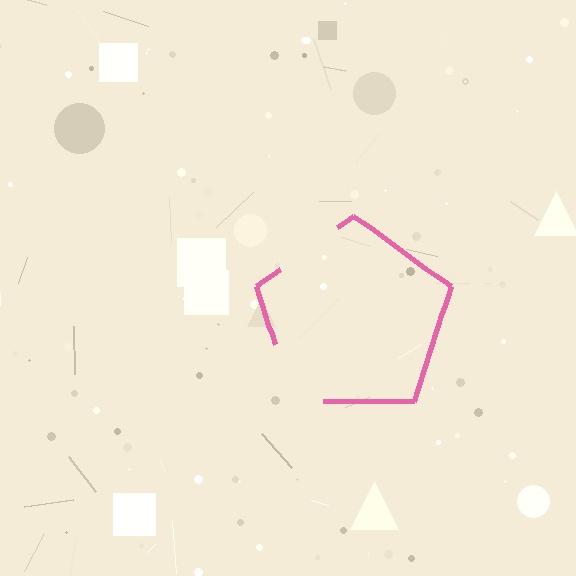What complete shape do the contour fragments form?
The contour fragments form a pentagon.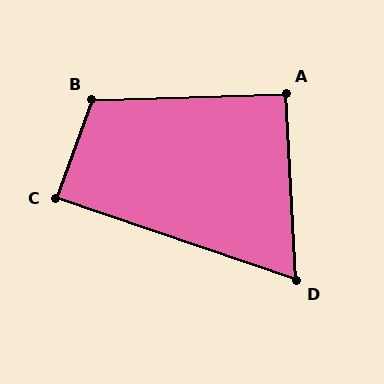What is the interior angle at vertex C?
Approximately 89 degrees (approximately right).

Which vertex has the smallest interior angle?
D, at approximately 68 degrees.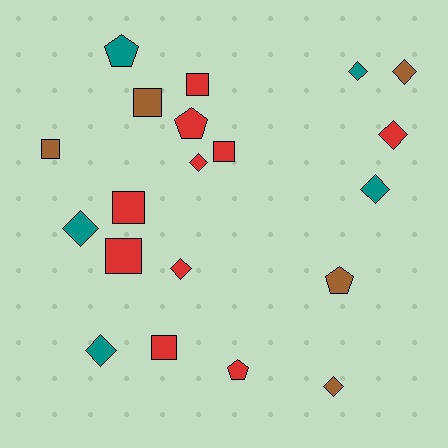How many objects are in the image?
There are 20 objects.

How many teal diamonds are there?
There are 4 teal diamonds.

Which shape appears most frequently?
Diamond, with 9 objects.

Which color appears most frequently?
Red, with 10 objects.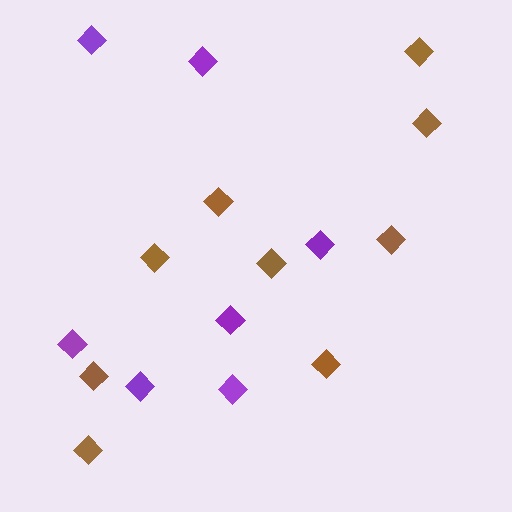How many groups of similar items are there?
There are 2 groups: one group of brown diamonds (9) and one group of purple diamonds (7).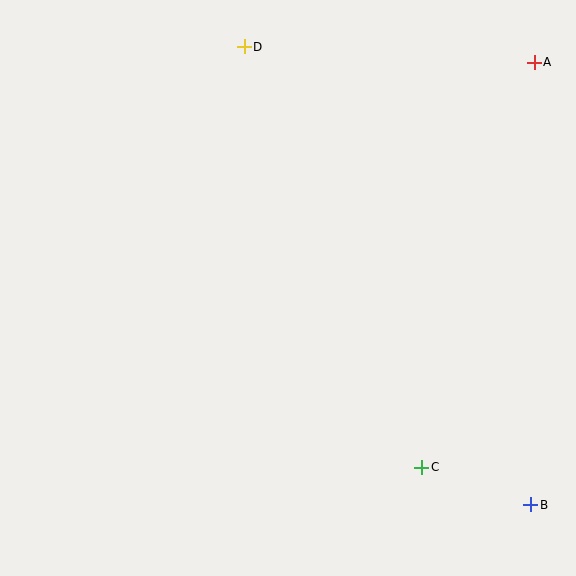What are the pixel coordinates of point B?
Point B is at (531, 505).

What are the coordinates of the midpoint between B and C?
The midpoint between B and C is at (476, 486).